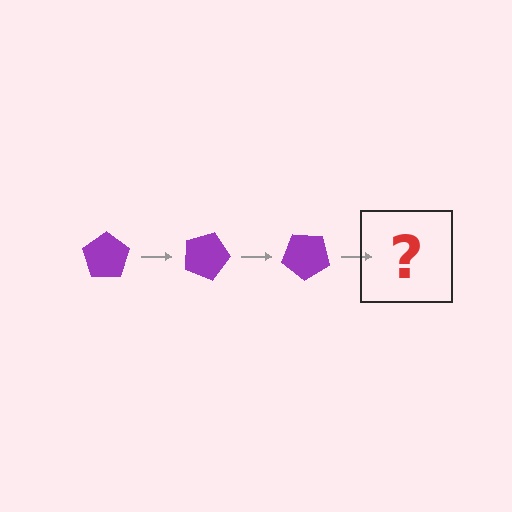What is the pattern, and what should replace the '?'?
The pattern is that the pentagon rotates 20 degrees each step. The '?' should be a purple pentagon rotated 60 degrees.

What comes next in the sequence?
The next element should be a purple pentagon rotated 60 degrees.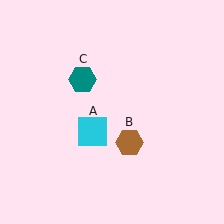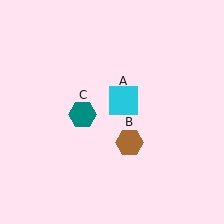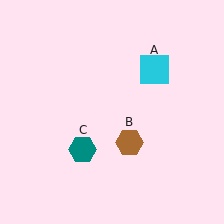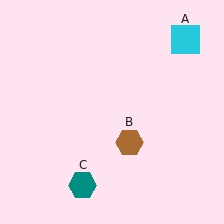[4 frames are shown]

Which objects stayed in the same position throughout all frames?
Brown hexagon (object B) remained stationary.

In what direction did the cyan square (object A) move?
The cyan square (object A) moved up and to the right.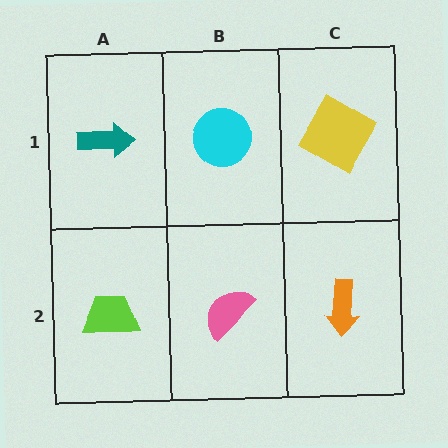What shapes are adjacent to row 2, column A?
A teal arrow (row 1, column A), a pink semicircle (row 2, column B).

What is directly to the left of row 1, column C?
A cyan circle.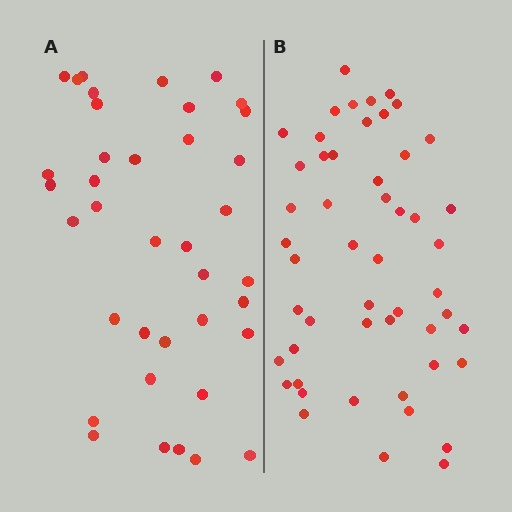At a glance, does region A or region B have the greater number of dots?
Region B (the right region) has more dots.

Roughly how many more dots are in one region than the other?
Region B has approximately 15 more dots than region A.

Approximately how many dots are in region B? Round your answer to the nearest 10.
About 50 dots. (The exact count is 51, which rounds to 50.)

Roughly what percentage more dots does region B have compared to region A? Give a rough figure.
About 35% more.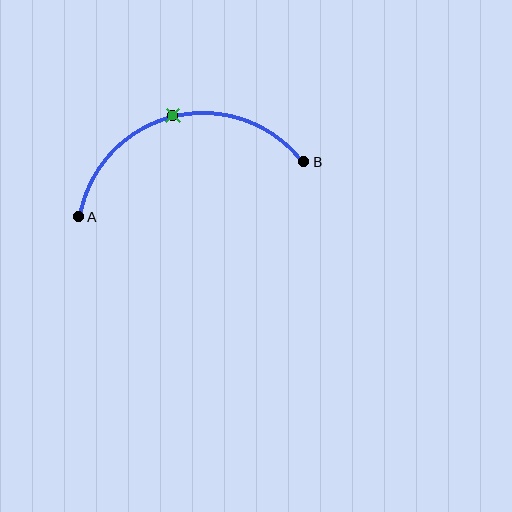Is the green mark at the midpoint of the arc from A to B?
Yes. The green mark lies on the arc at equal arc-length from both A and B — it is the arc midpoint.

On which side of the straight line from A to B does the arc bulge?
The arc bulges above the straight line connecting A and B.